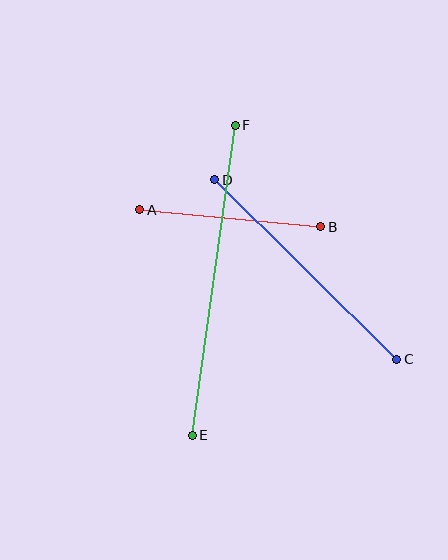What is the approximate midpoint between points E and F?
The midpoint is at approximately (214, 280) pixels.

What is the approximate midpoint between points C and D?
The midpoint is at approximately (306, 269) pixels.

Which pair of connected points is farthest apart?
Points E and F are farthest apart.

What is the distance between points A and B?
The distance is approximately 182 pixels.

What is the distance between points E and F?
The distance is approximately 313 pixels.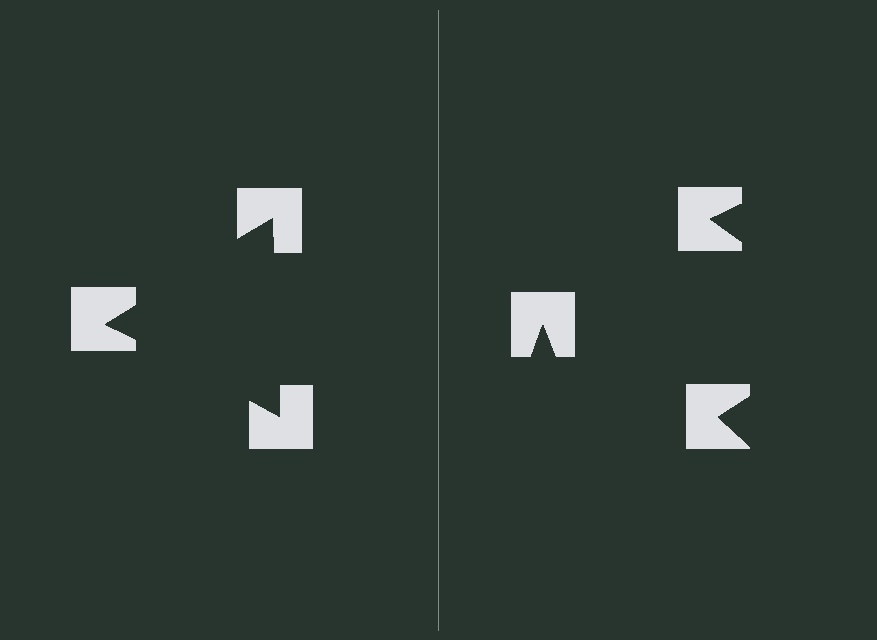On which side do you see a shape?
An illusory triangle appears on the left side. On the right side the wedge cuts are rotated, so no coherent shape forms.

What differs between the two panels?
The notched squares are positioned identically on both sides; only the wedge orientations differ. On the left they align to a triangle; on the right they are misaligned.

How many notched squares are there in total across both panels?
6 — 3 on each side.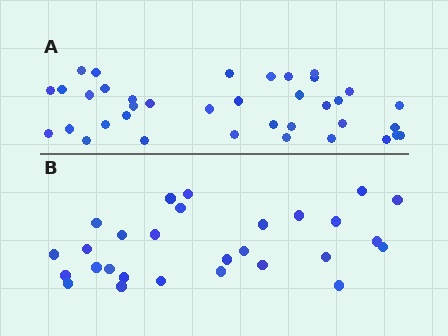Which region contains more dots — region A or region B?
Region A (the top region) has more dots.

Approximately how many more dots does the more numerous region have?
Region A has roughly 8 or so more dots than region B.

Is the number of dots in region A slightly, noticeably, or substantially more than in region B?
Region A has noticeably more, but not dramatically so. The ratio is roughly 1.3 to 1.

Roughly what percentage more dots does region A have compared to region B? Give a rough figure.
About 30% more.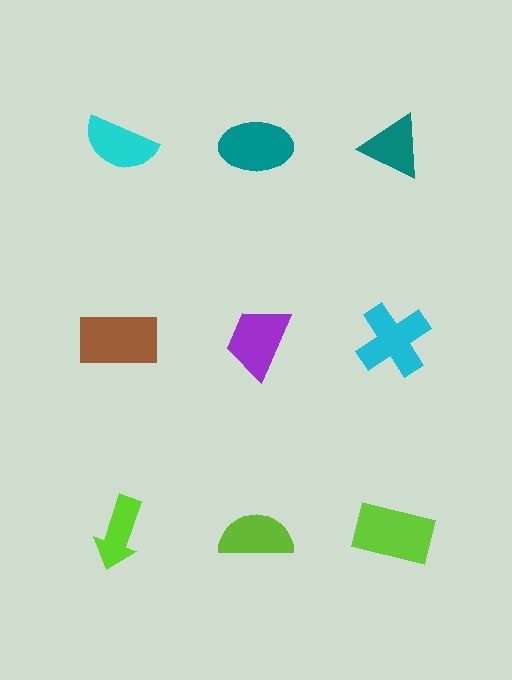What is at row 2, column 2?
A purple trapezoid.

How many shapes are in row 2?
3 shapes.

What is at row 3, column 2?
A lime semicircle.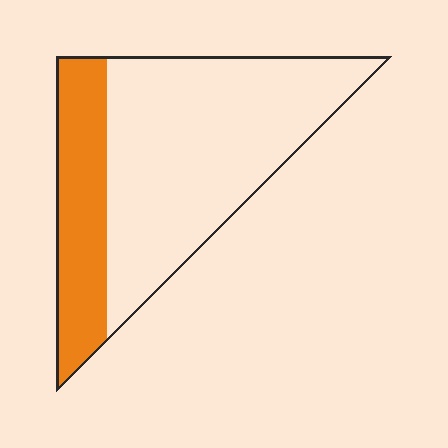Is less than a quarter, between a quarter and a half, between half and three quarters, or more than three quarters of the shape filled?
Between a quarter and a half.